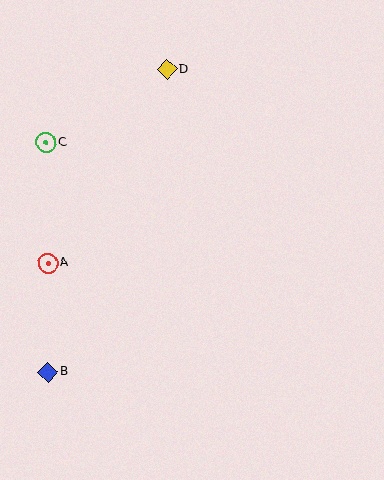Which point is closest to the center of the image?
Point A at (48, 263) is closest to the center.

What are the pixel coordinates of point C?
Point C is at (46, 142).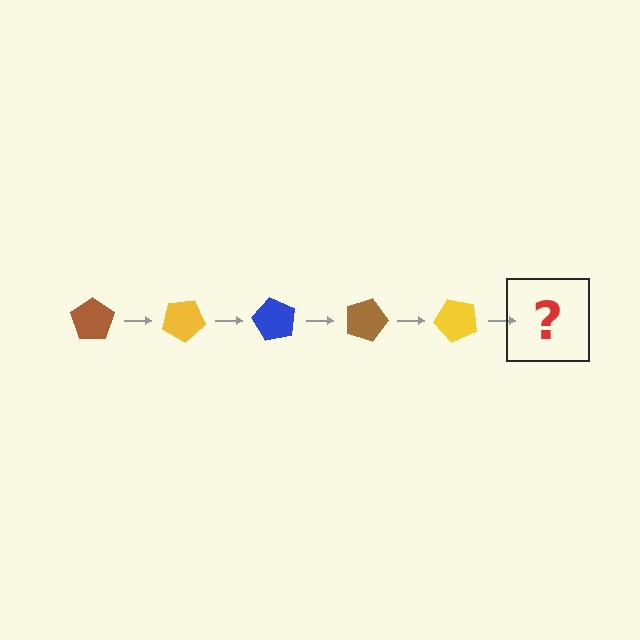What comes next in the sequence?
The next element should be a blue pentagon, rotated 150 degrees from the start.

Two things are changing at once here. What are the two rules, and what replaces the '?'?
The two rules are that it rotates 30 degrees each step and the color cycles through brown, yellow, and blue. The '?' should be a blue pentagon, rotated 150 degrees from the start.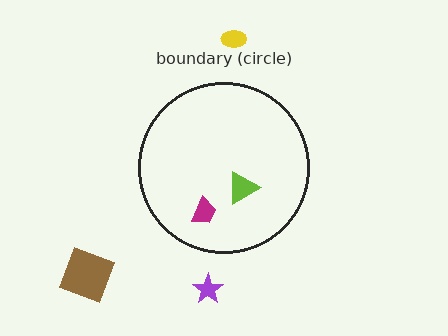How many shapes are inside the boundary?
2 inside, 3 outside.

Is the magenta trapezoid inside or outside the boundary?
Inside.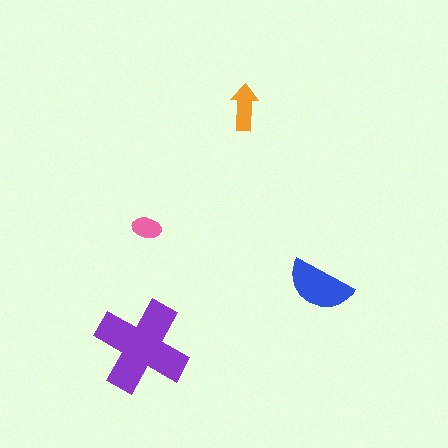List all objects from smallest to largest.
The pink ellipse, the orange arrow, the blue semicircle, the purple cross.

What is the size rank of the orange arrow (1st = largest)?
3rd.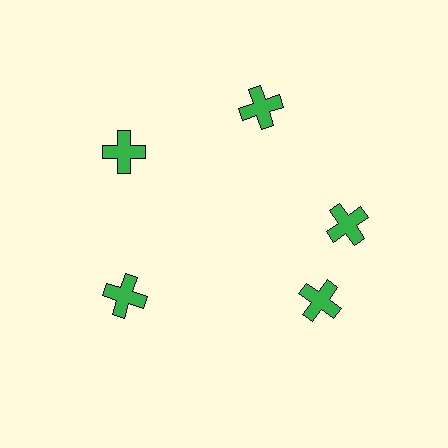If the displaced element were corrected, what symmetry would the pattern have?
It would have 5-fold rotational symmetry — the pattern would map onto itself every 72 degrees.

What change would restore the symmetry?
The symmetry would be restored by rotating it back into even spacing with its neighbors so that all 5 crosses sit at equal angles and equal distance from the center.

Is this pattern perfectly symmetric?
No. The 5 green crosses are arranged in a ring, but one element near the 5 o'clock position is rotated out of alignment along the ring, breaking the 5-fold rotational symmetry.